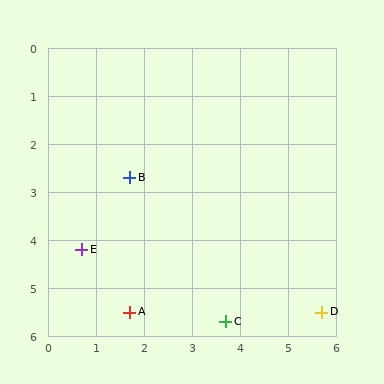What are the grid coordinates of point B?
Point B is at approximately (1.7, 2.7).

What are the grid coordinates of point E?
Point E is at approximately (0.7, 4.2).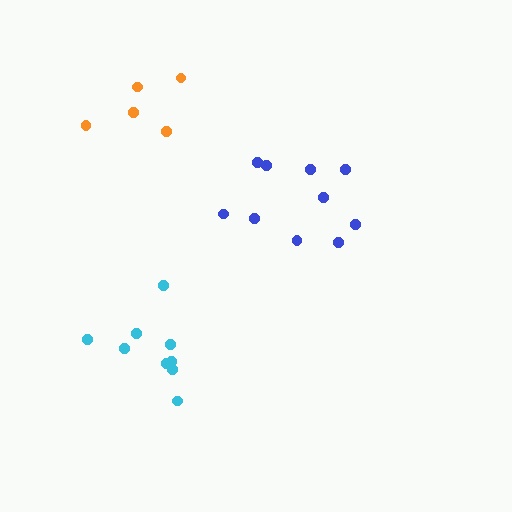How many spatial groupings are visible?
There are 3 spatial groupings.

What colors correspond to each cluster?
The clusters are colored: cyan, blue, orange.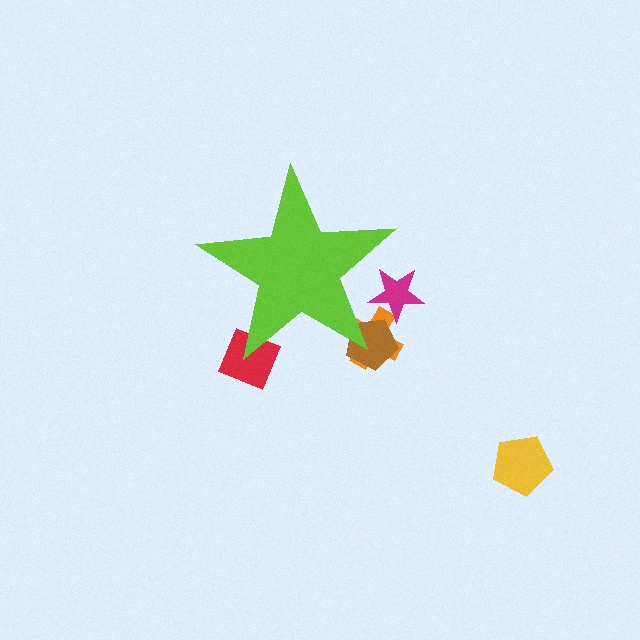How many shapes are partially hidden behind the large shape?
4 shapes are partially hidden.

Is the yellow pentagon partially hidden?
No, the yellow pentagon is fully visible.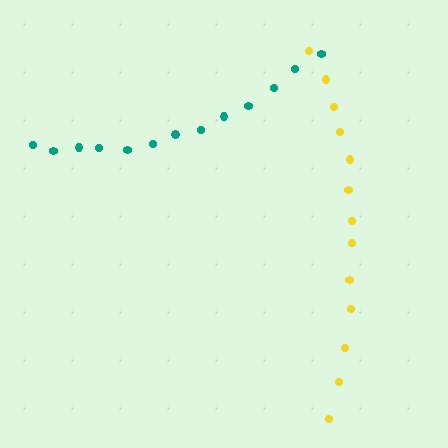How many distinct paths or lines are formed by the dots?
There are 2 distinct paths.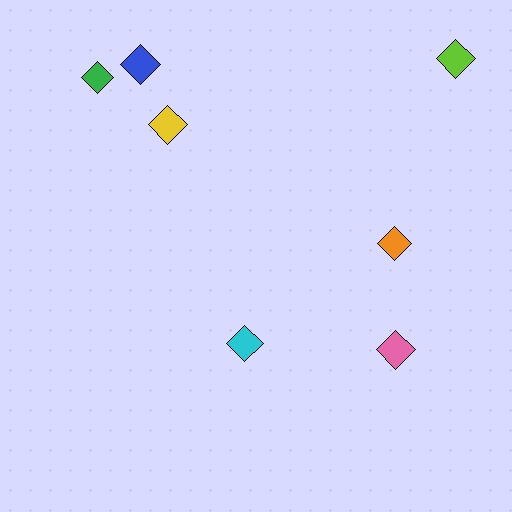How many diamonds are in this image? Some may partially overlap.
There are 7 diamonds.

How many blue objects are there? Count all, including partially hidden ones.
There is 1 blue object.